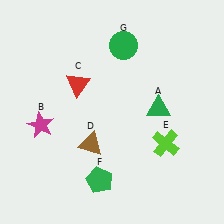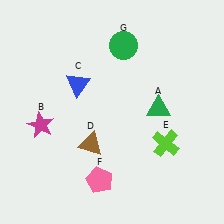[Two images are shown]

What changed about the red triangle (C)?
In Image 1, C is red. In Image 2, it changed to blue.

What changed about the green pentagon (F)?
In Image 1, F is green. In Image 2, it changed to pink.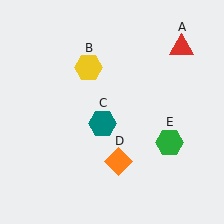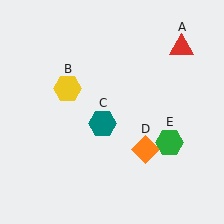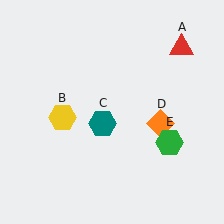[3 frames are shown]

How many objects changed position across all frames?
2 objects changed position: yellow hexagon (object B), orange diamond (object D).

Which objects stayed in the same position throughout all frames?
Red triangle (object A) and teal hexagon (object C) and green hexagon (object E) remained stationary.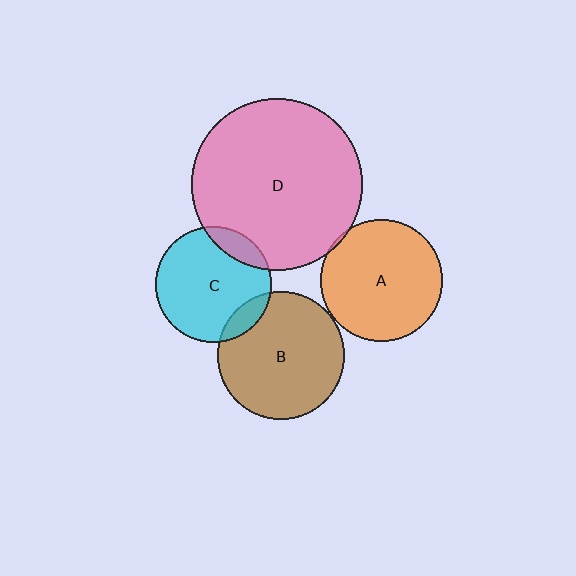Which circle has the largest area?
Circle D (pink).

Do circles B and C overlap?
Yes.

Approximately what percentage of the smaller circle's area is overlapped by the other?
Approximately 10%.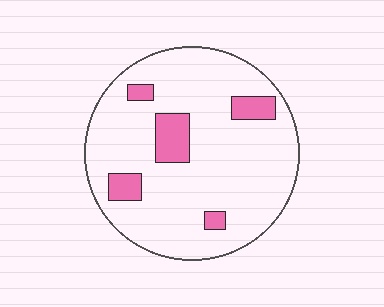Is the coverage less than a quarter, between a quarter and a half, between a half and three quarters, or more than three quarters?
Less than a quarter.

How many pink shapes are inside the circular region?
5.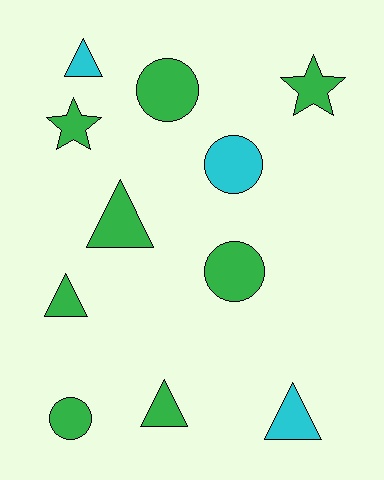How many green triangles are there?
There are 3 green triangles.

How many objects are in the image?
There are 11 objects.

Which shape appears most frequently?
Triangle, with 5 objects.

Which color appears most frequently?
Green, with 8 objects.